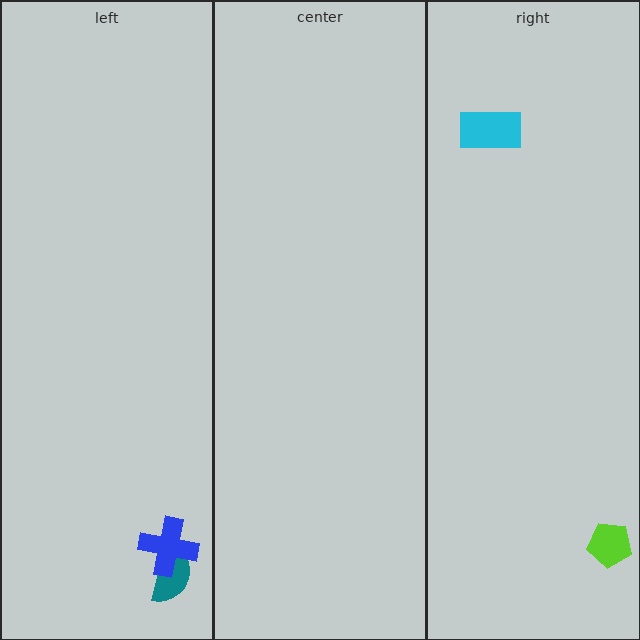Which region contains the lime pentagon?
The right region.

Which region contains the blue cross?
The left region.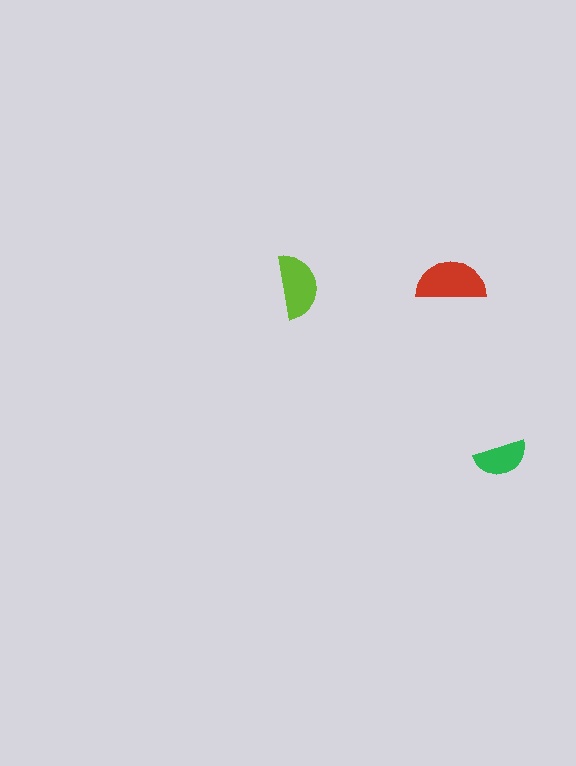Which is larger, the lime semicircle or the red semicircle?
The red one.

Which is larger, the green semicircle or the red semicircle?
The red one.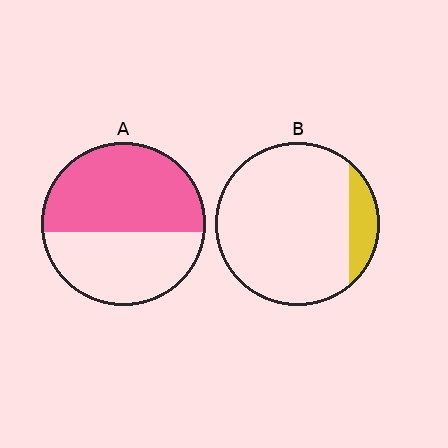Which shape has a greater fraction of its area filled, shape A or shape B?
Shape A.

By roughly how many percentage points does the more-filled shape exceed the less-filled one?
By roughly 45 percentage points (A over B).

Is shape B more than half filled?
No.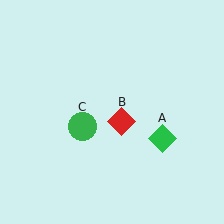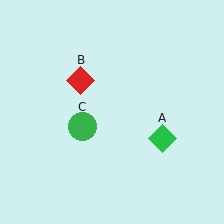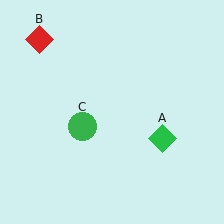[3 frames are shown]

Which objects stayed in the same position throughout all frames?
Green diamond (object A) and green circle (object C) remained stationary.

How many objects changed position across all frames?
1 object changed position: red diamond (object B).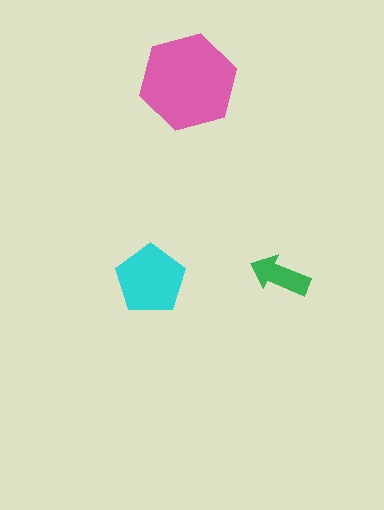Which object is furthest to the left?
The cyan pentagon is leftmost.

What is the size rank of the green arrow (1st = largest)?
3rd.